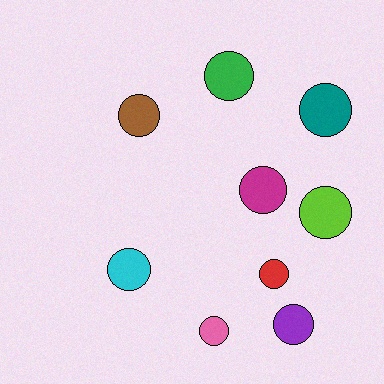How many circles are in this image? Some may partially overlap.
There are 9 circles.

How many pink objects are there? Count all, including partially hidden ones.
There is 1 pink object.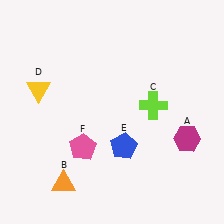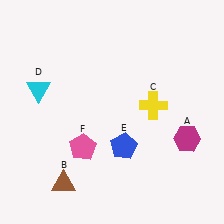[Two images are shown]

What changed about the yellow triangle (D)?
In Image 1, D is yellow. In Image 2, it changed to cyan.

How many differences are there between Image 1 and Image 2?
There are 3 differences between the two images.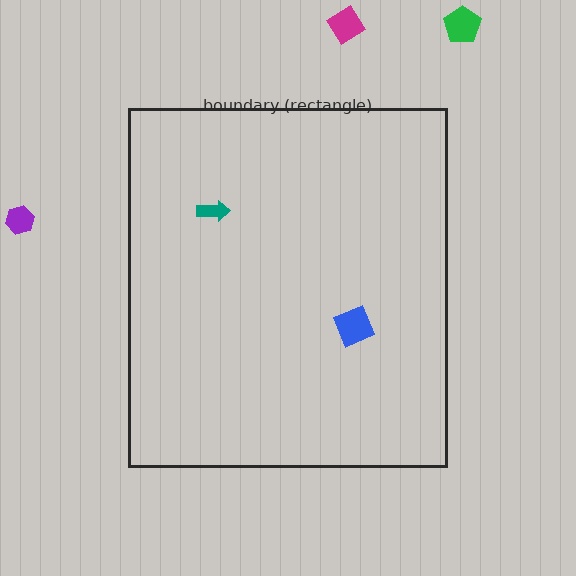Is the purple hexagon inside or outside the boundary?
Outside.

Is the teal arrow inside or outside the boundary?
Inside.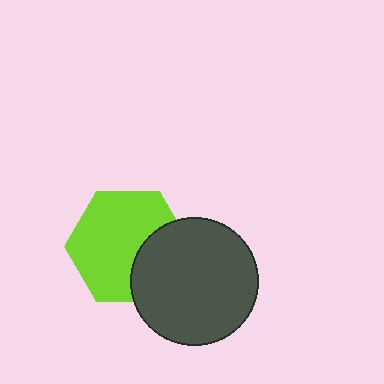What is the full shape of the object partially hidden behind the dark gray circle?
The partially hidden object is a lime hexagon.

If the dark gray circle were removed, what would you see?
You would see the complete lime hexagon.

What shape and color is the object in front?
The object in front is a dark gray circle.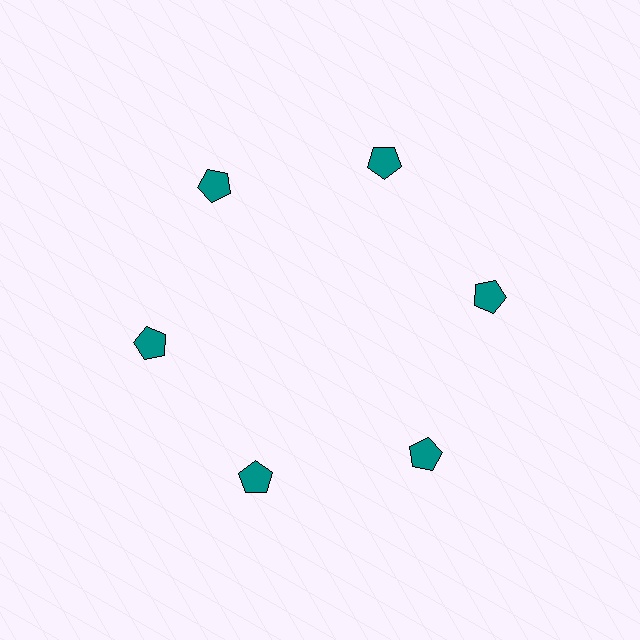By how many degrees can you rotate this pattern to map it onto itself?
The pattern maps onto itself every 60 degrees of rotation.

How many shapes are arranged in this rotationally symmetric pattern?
There are 6 shapes, arranged in 6 groups of 1.